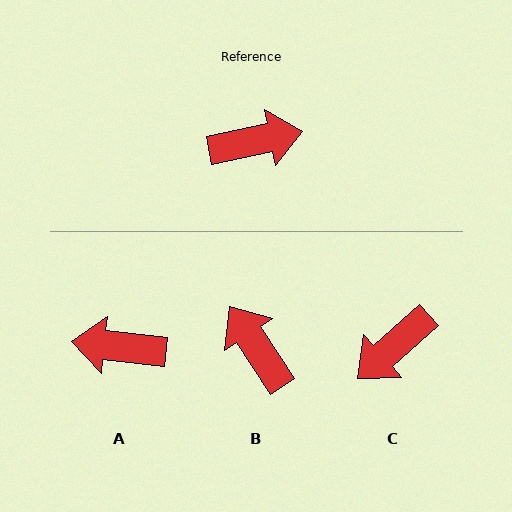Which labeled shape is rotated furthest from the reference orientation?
A, about 162 degrees away.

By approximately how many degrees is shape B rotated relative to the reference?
Approximately 112 degrees counter-clockwise.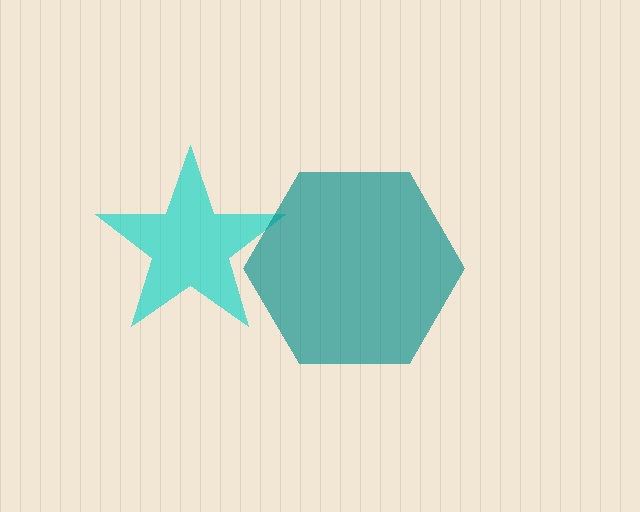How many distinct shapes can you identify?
There are 2 distinct shapes: a cyan star, a teal hexagon.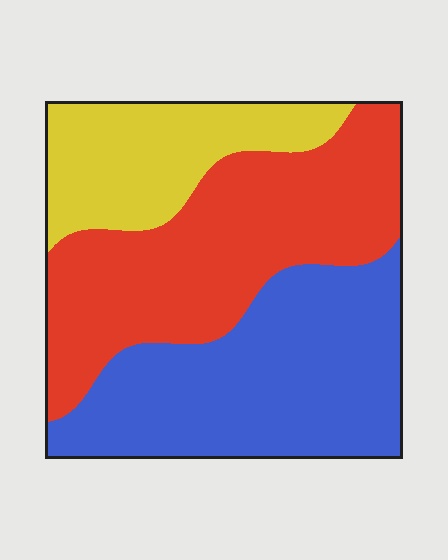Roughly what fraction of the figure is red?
Red takes up about two fifths (2/5) of the figure.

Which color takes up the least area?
Yellow, at roughly 20%.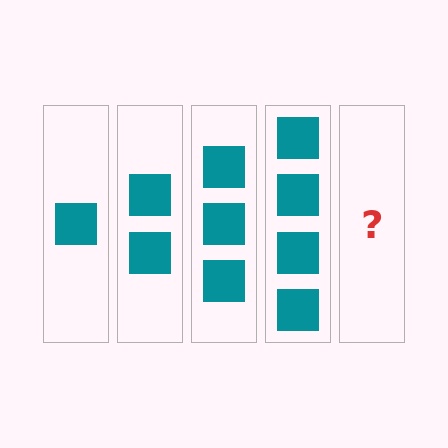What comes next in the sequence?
The next element should be 5 squares.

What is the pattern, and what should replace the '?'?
The pattern is that each step adds one more square. The '?' should be 5 squares.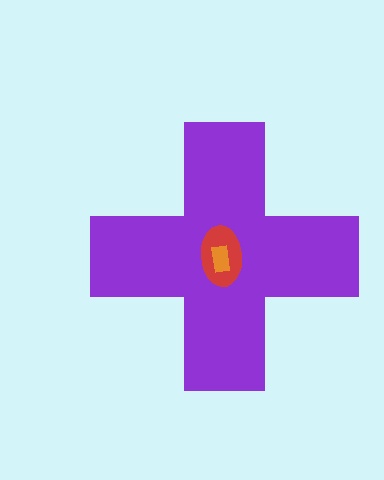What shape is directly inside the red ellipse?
The orange rectangle.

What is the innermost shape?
The orange rectangle.